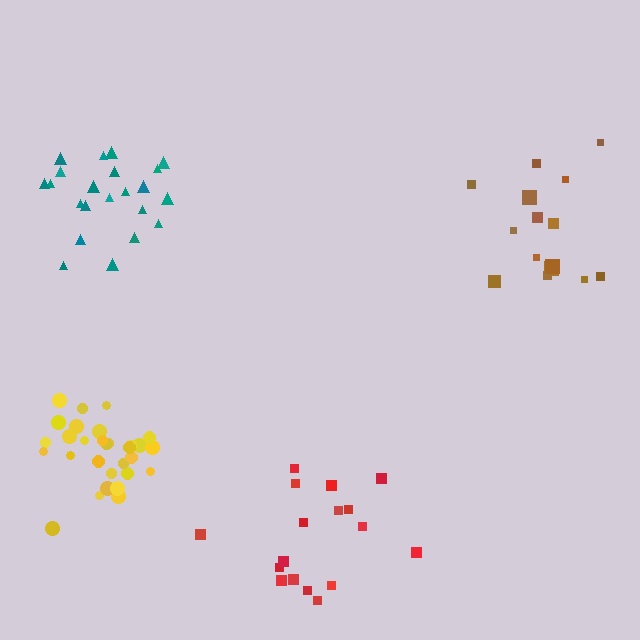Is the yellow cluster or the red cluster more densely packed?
Yellow.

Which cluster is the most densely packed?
Yellow.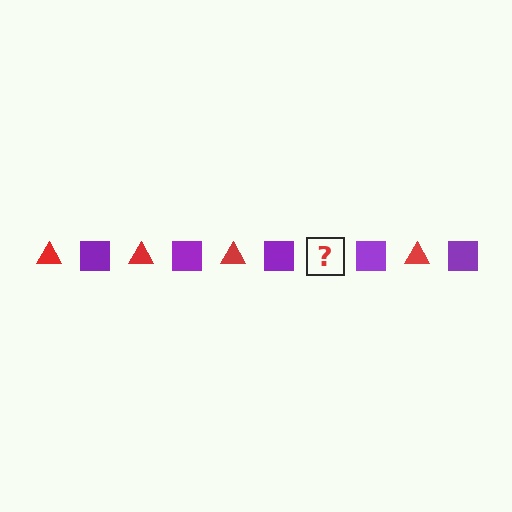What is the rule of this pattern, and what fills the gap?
The rule is that the pattern alternates between red triangle and purple square. The gap should be filled with a red triangle.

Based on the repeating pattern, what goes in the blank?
The blank should be a red triangle.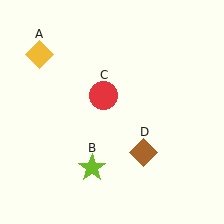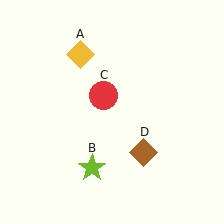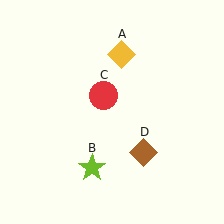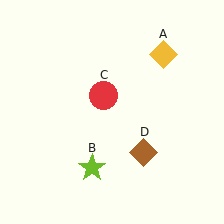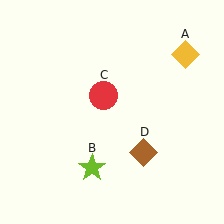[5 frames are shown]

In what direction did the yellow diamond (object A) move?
The yellow diamond (object A) moved right.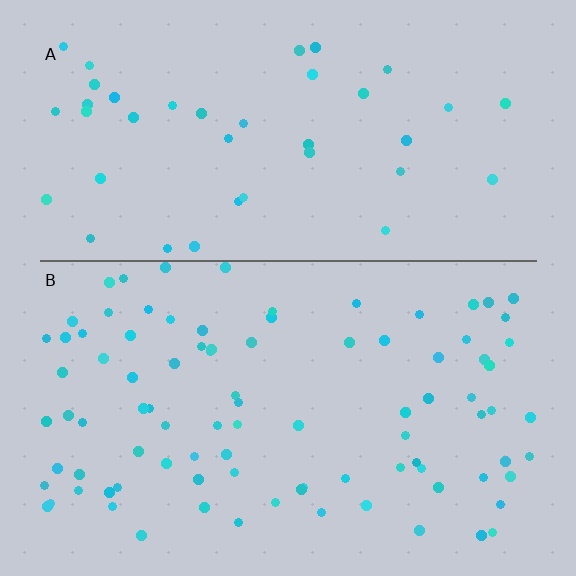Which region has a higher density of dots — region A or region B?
B (the bottom).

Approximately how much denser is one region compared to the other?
Approximately 2.2× — region B over region A.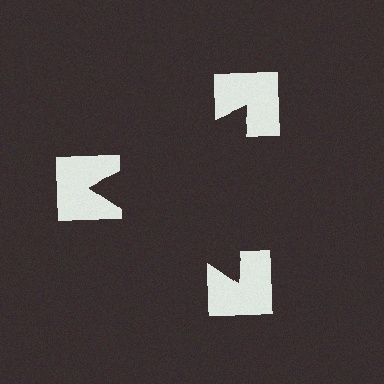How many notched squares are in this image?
There are 3 — one at each vertex of the illusory triangle.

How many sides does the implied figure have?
3 sides.